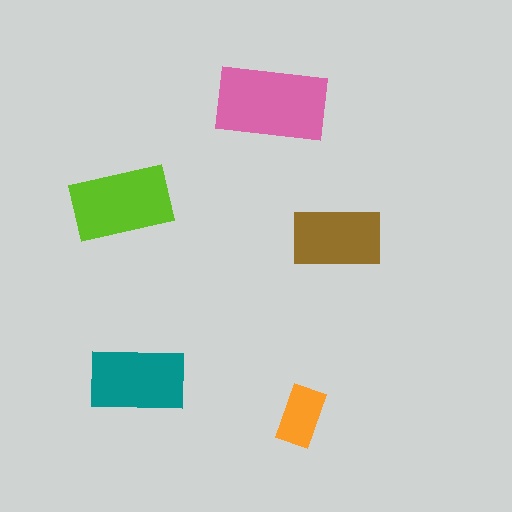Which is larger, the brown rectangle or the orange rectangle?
The brown one.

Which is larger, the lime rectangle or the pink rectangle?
The pink one.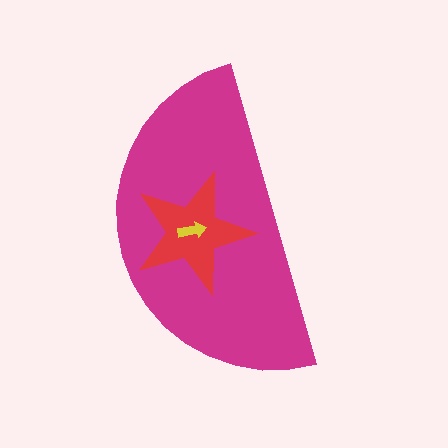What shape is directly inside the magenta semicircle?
The red star.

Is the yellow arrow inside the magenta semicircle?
Yes.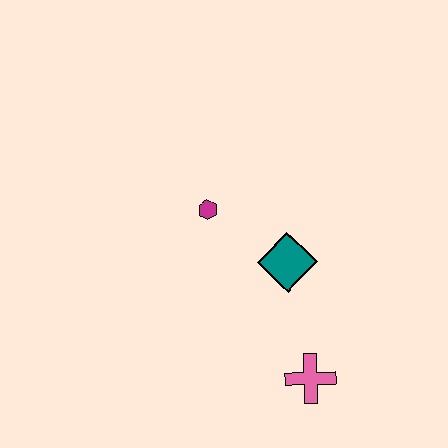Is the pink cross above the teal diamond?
No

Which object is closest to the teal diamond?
The magenta hexagon is closest to the teal diamond.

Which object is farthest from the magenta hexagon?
The pink cross is farthest from the magenta hexagon.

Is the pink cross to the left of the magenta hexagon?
No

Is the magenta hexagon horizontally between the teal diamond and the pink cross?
No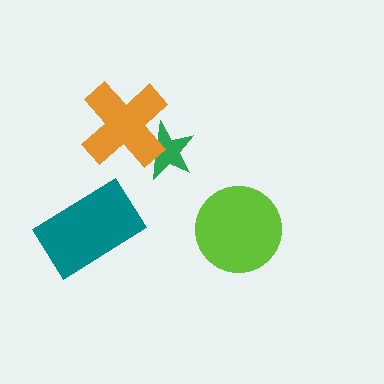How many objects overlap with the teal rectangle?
0 objects overlap with the teal rectangle.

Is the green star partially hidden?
Yes, it is partially covered by another shape.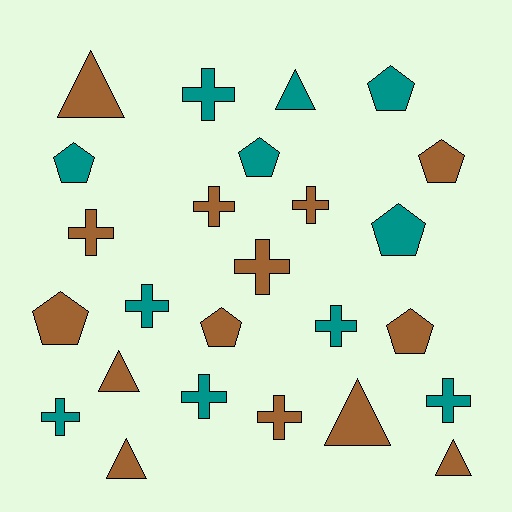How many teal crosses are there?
There are 6 teal crosses.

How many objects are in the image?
There are 25 objects.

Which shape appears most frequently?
Cross, with 11 objects.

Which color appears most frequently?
Brown, with 14 objects.